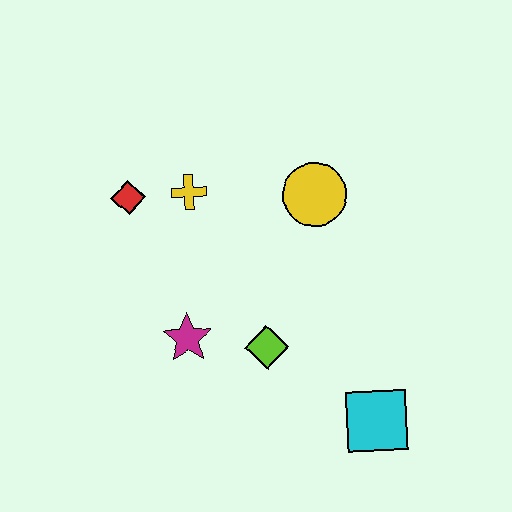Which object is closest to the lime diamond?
The magenta star is closest to the lime diamond.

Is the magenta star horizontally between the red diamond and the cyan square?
Yes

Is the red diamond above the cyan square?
Yes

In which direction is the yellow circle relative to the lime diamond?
The yellow circle is above the lime diamond.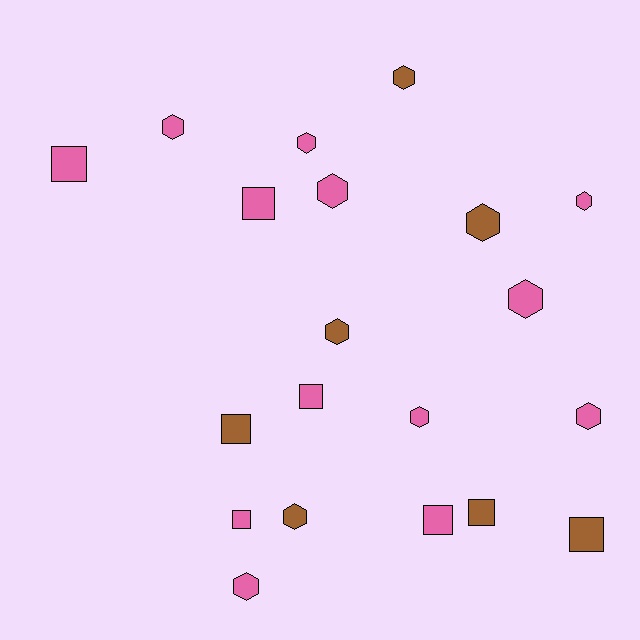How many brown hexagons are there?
There are 4 brown hexagons.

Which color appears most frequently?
Pink, with 13 objects.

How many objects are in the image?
There are 20 objects.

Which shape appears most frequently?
Hexagon, with 12 objects.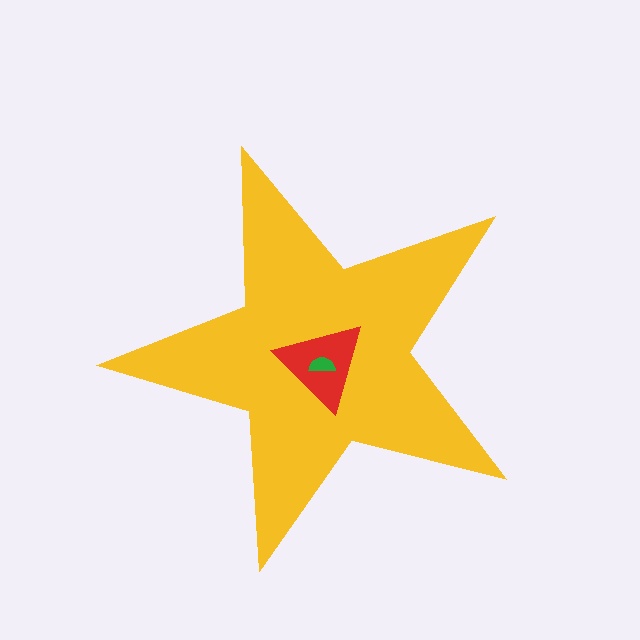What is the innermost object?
The green semicircle.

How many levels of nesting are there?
3.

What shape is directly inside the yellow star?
The red triangle.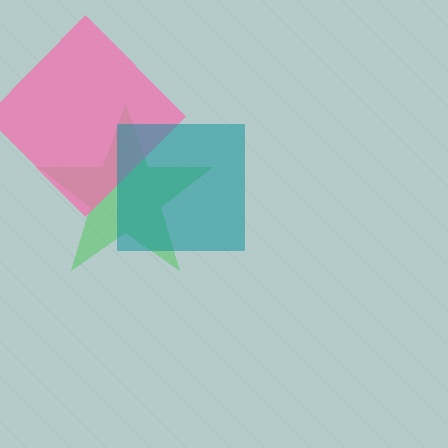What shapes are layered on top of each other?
The layered shapes are: a green star, a pink diamond, a teal square.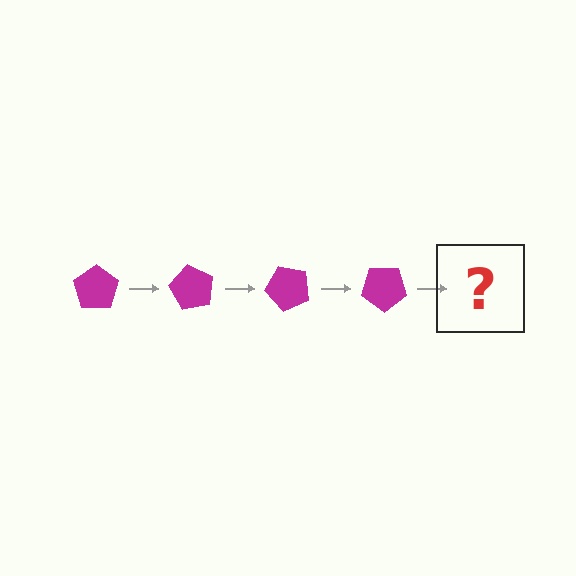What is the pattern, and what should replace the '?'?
The pattern is that the pentagon rotates 60 degrees each step. The '?' should be a magenta pentagon rotated 240 degrees.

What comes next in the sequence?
The next element should be a magenta pentagon rotated 240 degrees.